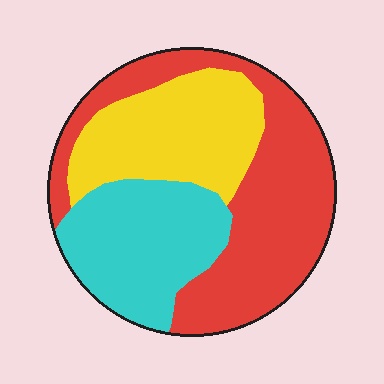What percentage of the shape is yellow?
Yellow covers around 25% of the shape.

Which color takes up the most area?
Red, at roughly 45%.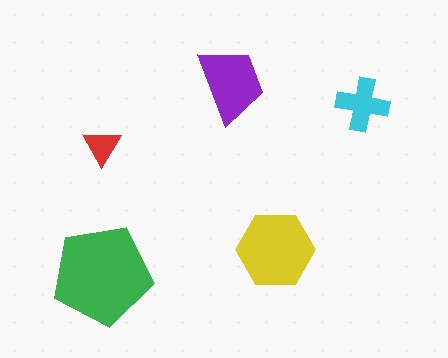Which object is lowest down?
The green pentagon is bottommost.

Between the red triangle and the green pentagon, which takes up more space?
The green pentagon.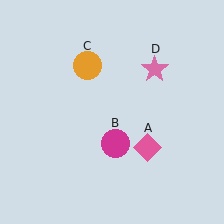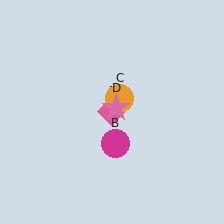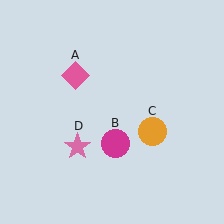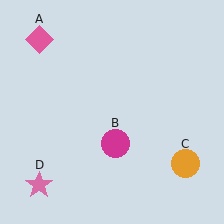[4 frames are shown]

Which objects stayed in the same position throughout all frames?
Magenta circle (object B) remained stationary.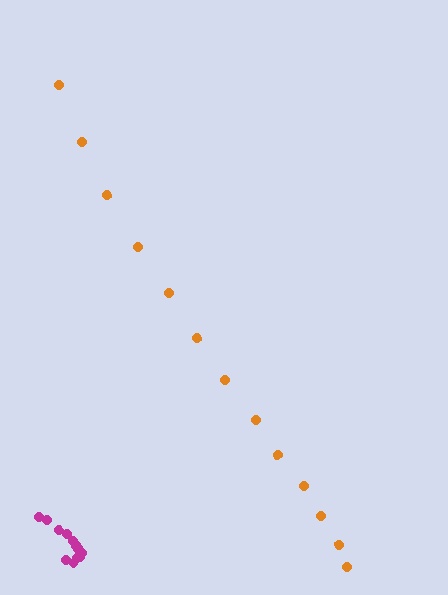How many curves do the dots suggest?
There are 2 distinct paths.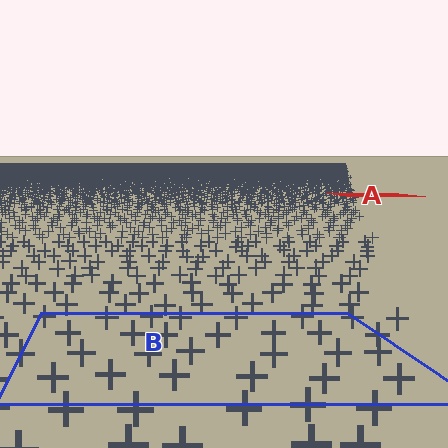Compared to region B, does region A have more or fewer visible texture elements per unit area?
Region A has more texture elements per unit area — they are packed more densely because it is farther away.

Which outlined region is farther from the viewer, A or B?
Region A is farther from the viewer — the texture elements inside it appear smaller and more densely packed.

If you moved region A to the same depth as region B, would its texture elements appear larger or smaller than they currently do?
They would appear larger. At a closer depth, the same texture elements are projected at a bigger on-screen size.